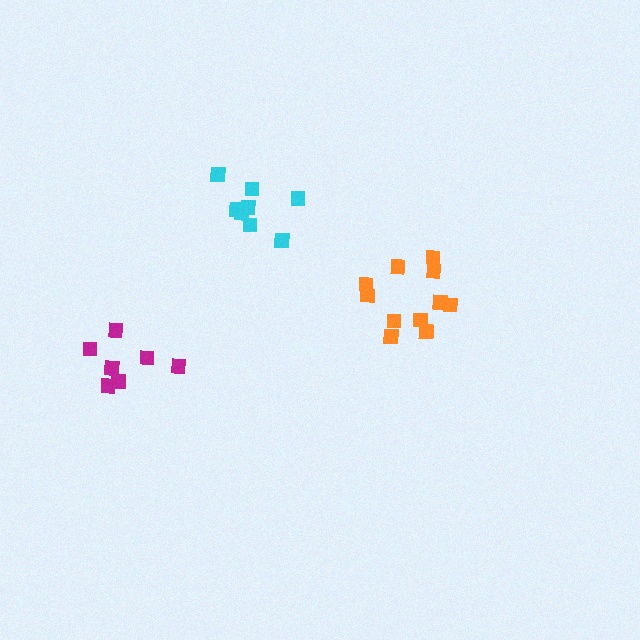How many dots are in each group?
Group 1: 7 dots, Group 2: 11 dots, Group 3: 8 dots (26 total).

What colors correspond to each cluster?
The clusters are colored: magenta, orange, cyan.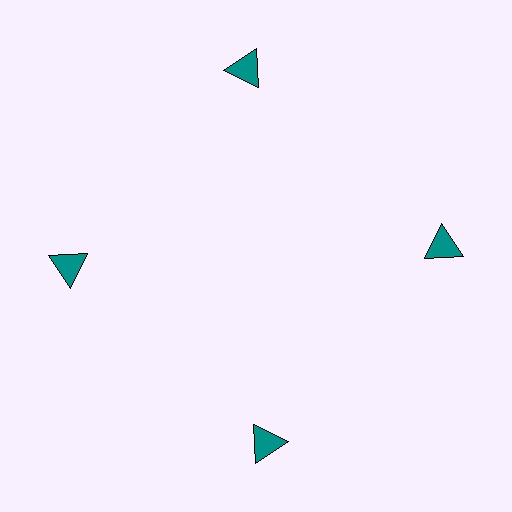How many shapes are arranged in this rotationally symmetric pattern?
There are 4 shapes, arranged in 4 groups of 1.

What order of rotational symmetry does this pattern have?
This pattern has 4-fold rotational symmetry.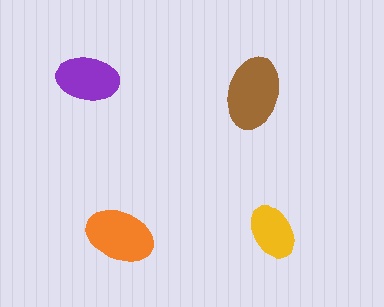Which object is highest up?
The purple ellipse is topmost.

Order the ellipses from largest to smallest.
the brown one, the orange one, the purple one, the yellow one.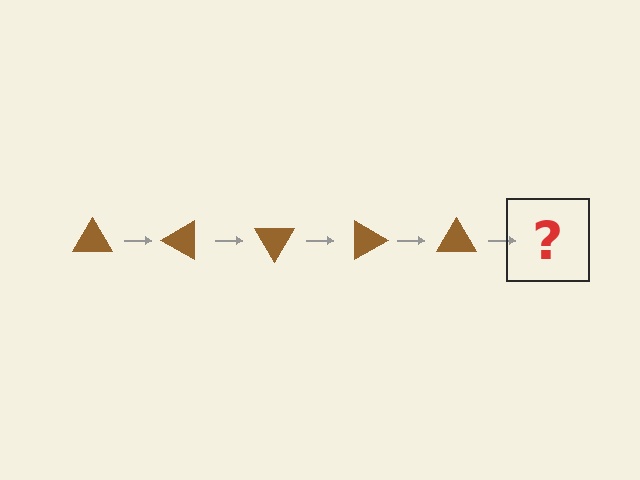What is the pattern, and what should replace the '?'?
The pattern is that the triangle rotates 30 degrees each step. The '?' should be a brown triangle rotated 150 degrees.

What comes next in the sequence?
The next element should be a brown triangle rotated 150 degrees.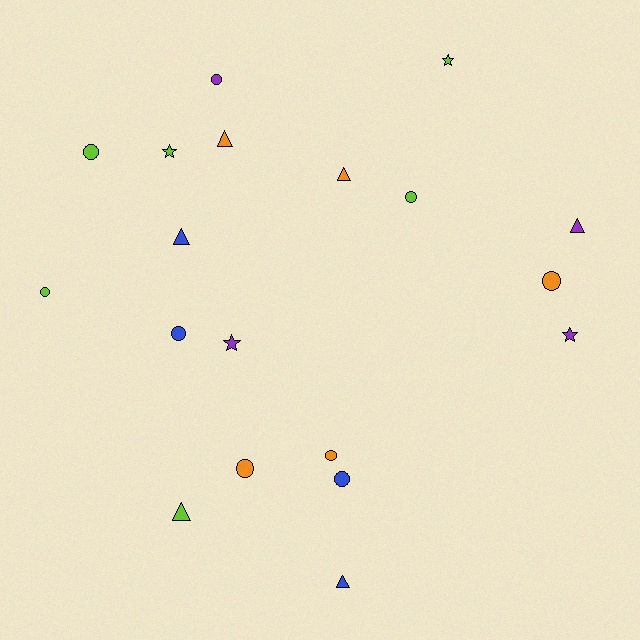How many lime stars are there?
There are 2 lime stars.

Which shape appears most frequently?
Circle, with 9 objects.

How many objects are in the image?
There are 19 objects.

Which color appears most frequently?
Lime, with 6 objects.